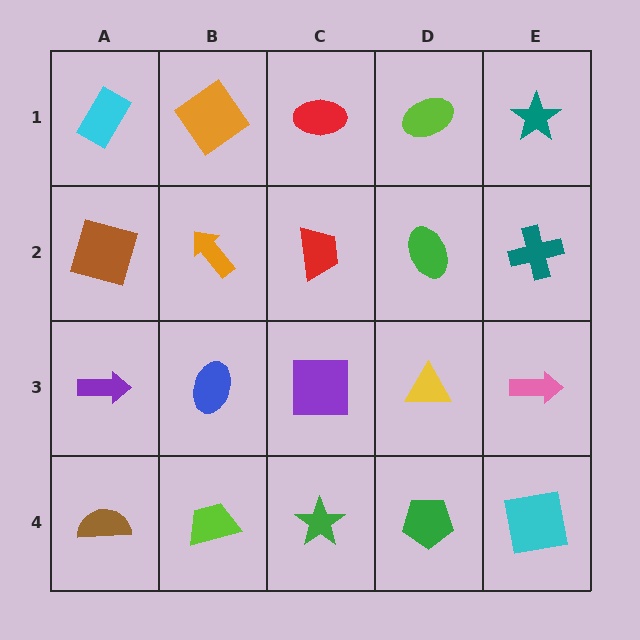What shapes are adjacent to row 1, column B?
An orange arrow (row 2, column B), a cyan rectangle (row 1, column A), a red ellipse (row 1, column C).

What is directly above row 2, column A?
A cyan rectangle.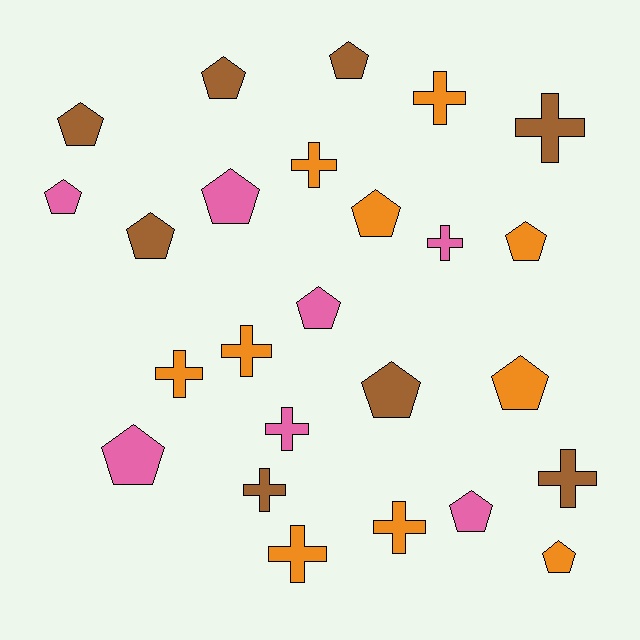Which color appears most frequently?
Orange, with 10 objects.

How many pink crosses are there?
There are 2 pink crosses.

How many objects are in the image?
There are 25 objects.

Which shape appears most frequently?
Pentagon, with 14 objects.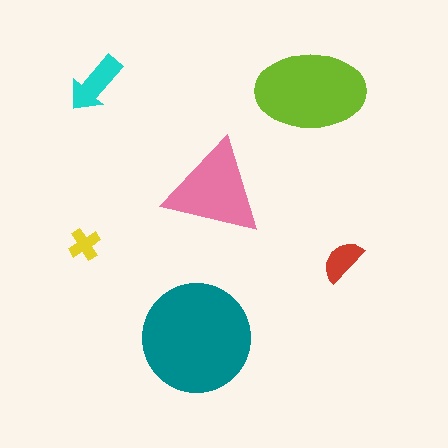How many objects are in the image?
There are 6 objects in the image.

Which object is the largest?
The teal circle.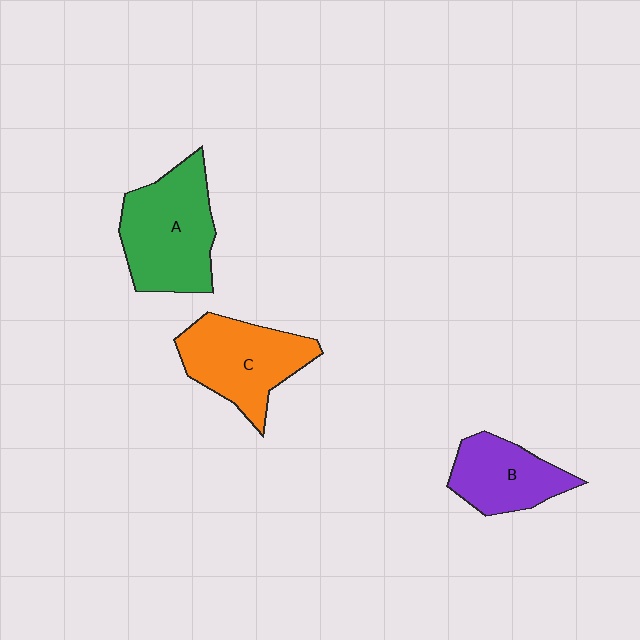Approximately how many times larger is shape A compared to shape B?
Approximately 1.5 times.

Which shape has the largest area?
Shape A (green).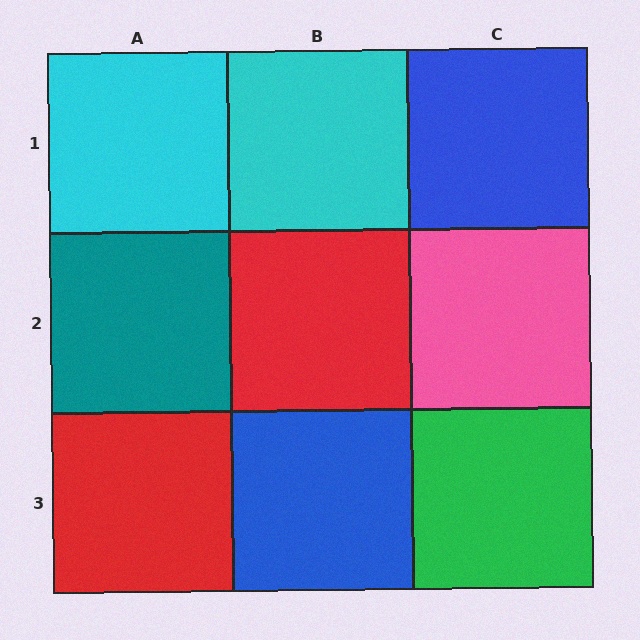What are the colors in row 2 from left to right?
Teal, red, pink.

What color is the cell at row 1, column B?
Cyan.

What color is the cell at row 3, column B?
Blue.